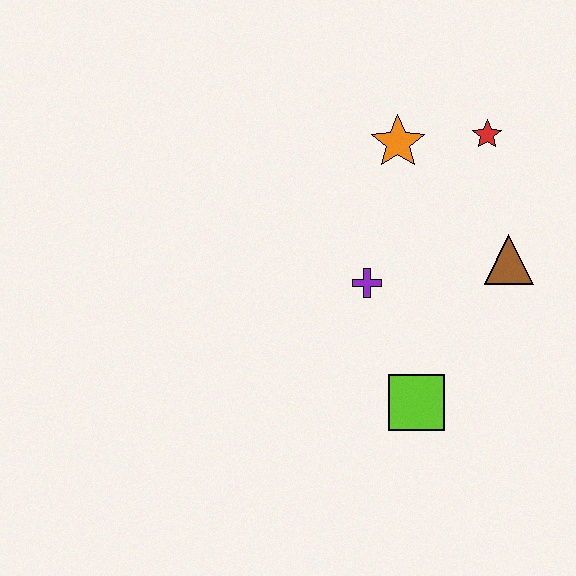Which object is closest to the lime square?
The purple cross is closest to the lime square.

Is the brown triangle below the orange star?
Yes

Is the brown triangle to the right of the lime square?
Yes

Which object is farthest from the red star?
The lime square is farthest from the red star.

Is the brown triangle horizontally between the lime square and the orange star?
No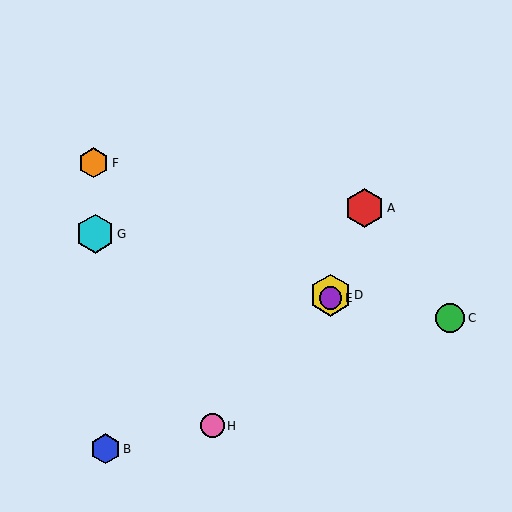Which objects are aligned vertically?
Objects D, E are aligned vertically.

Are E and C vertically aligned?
No, E is at x≈331 and C is at x≈450.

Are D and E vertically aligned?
Yes, both are at x≈331.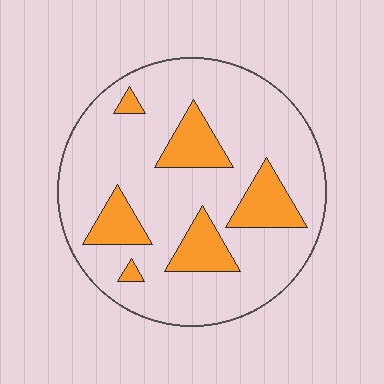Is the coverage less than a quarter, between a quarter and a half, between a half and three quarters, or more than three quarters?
Less than a quarter.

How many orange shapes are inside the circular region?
6.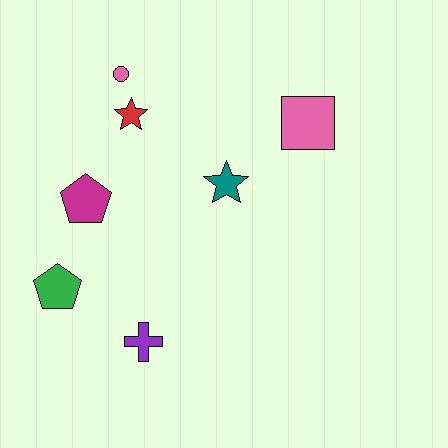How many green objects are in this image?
There is 1 green object.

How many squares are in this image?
There is 1 square.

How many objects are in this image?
There are 7 objects.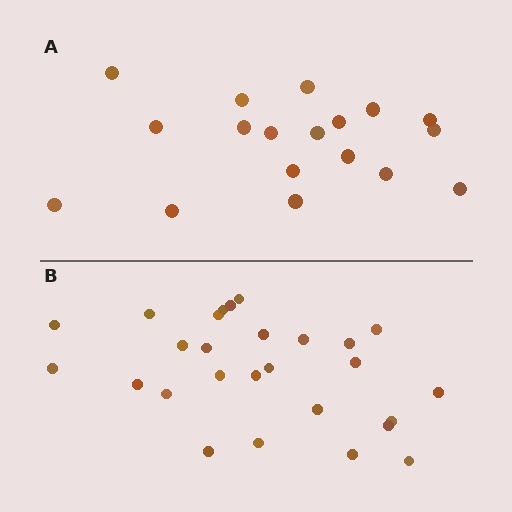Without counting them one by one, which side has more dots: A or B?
Region B (the bottom region) has more dots.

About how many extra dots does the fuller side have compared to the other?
Region B has roughly 8 or so more dots than region A.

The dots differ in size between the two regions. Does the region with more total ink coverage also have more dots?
No. Region A has more total ink coverage because its dots are larger, but region B actually contains more individual dots. Total area can be misleading — the number of items is what matters here.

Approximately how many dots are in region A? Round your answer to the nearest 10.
About 20 dots. (The exact count is 18, which rounds to 20.)